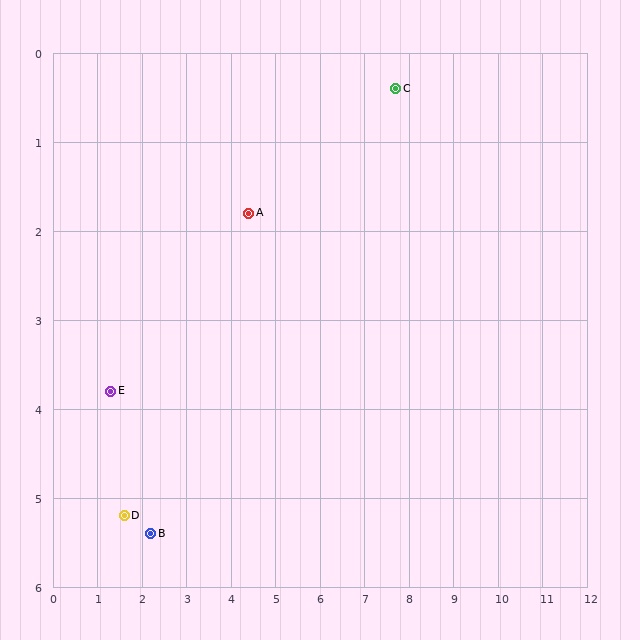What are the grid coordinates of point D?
Point D is at approximately (1.6, 5.2).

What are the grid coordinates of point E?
Point E is at approximately (1.3, 3.8).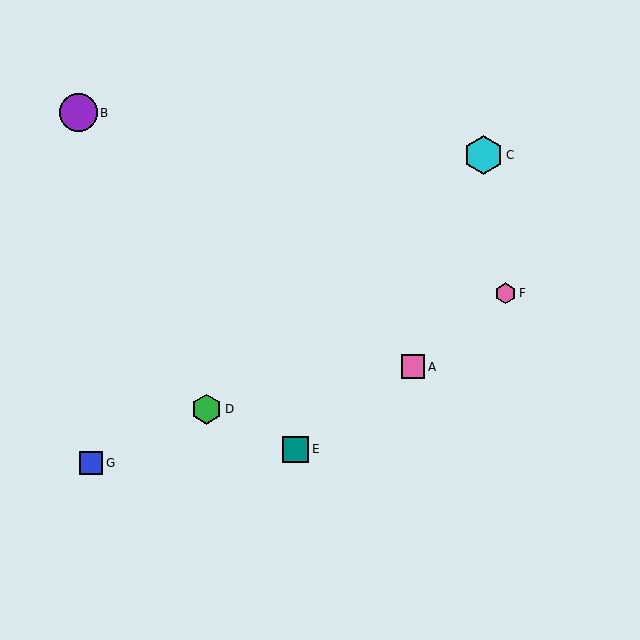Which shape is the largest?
The cyan hexagon (labeled C) is the largest.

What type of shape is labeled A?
Shape A is a pink square.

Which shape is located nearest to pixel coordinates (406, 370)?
The pink square (labeled A) at (413, 367) is nearest to that location.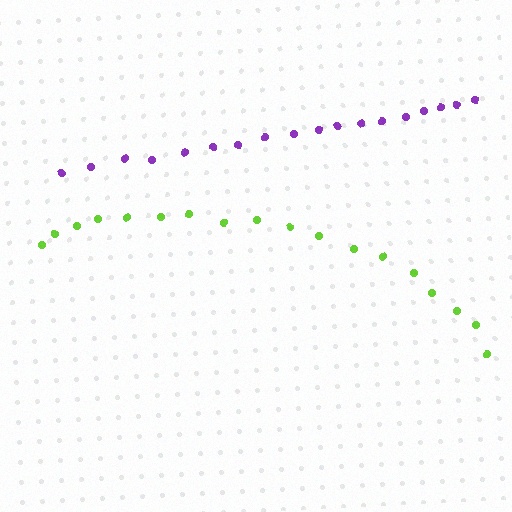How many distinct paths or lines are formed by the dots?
There are 2 distinct paths.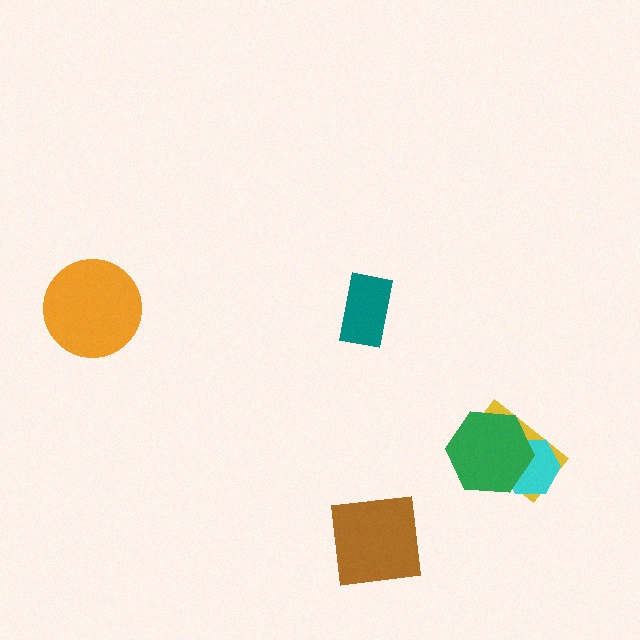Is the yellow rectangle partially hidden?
Yes, it is partially covered by another shape.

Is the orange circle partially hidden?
No, no other shape covers it.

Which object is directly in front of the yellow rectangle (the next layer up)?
The cyan hexagon is directly in front of the yellow rectangle.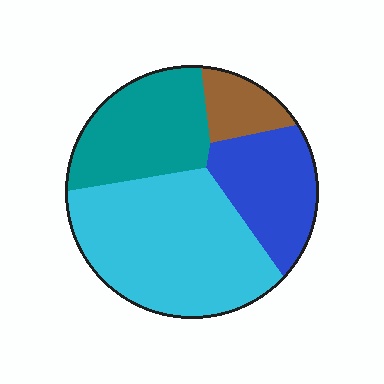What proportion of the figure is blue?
Blue takes up less than a quarter of the figure.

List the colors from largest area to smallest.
From largest to smallest: cyan, teal, blue, brown.